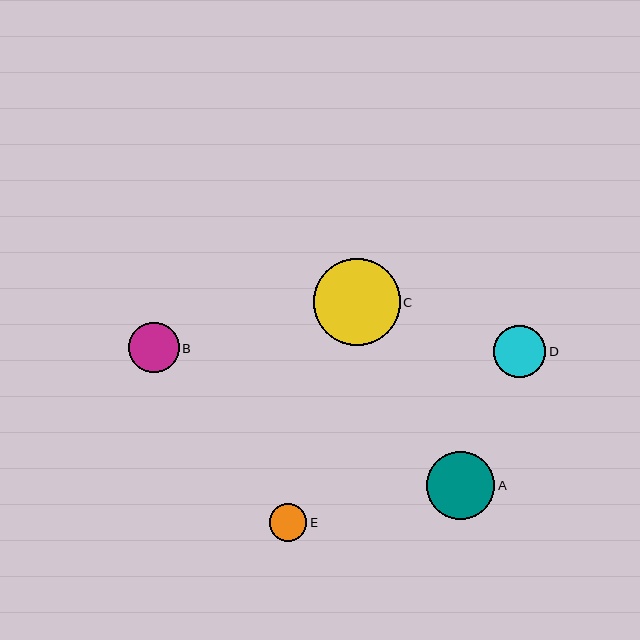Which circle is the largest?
Circle C is the largest with a size of approximately 87 pixels.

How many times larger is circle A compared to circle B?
Circle A is approximately 1.4 times the size of circle B.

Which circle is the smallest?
Circle E is the smallest with a size of approximately 38 pixels.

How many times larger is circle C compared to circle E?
Circle C is approximately 2.3 times the size of circle E.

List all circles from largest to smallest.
From largest to smallest: C, A, D, B, E.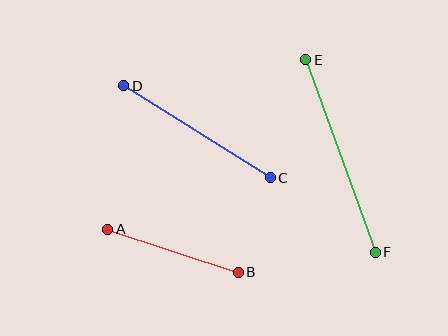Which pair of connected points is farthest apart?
Points E and F are farthest apart.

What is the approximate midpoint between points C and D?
The midpoint is at approximately (197, 132) pixels.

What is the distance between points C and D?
The distance is approximately 173 pixels.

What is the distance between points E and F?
The distance is approximately 205 pixels.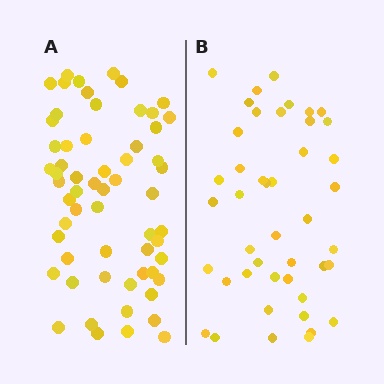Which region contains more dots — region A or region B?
Region A (the left region) has more dots.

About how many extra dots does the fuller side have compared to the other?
Region A has approximately 15 more dots than region B.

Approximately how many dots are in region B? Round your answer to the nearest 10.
About 40 dots. (The exact count is 44, which rounds to 40.)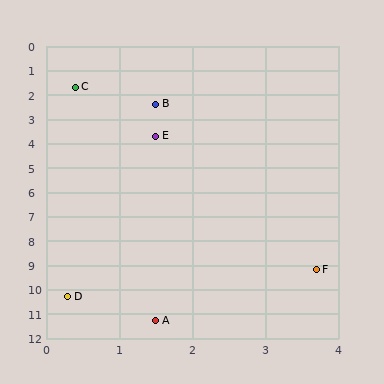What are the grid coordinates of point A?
Point A is at approximately (1.5, 11.3).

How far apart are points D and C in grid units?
Points D and C are about 8.6 grid units apart.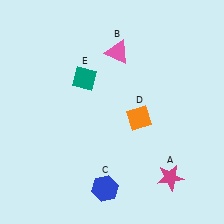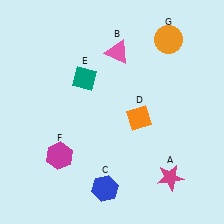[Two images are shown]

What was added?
A magenta hexagon (F), an orange circle (G) were added in Image 2.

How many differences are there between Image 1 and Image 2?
There are 2 differences between the two images.